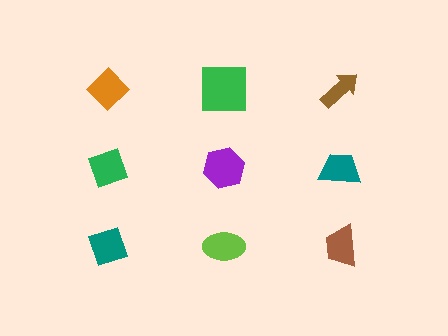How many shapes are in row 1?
3 shapes.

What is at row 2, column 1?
A green diamond.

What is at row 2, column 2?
A purple hexagon.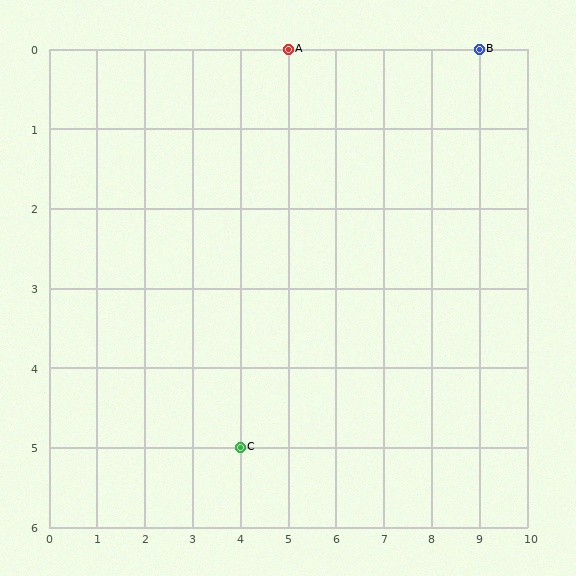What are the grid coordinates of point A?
Point A is at grid coordinates (5, 0).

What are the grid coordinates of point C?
Point C is at grid coordinates (4, 5).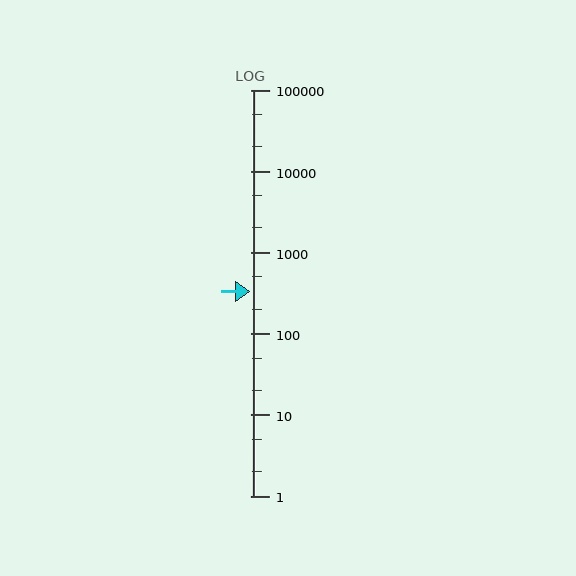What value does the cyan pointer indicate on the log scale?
The pointer indicates approximately 330.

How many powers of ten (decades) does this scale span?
The scale spans 5 decades, from 1 to 100000.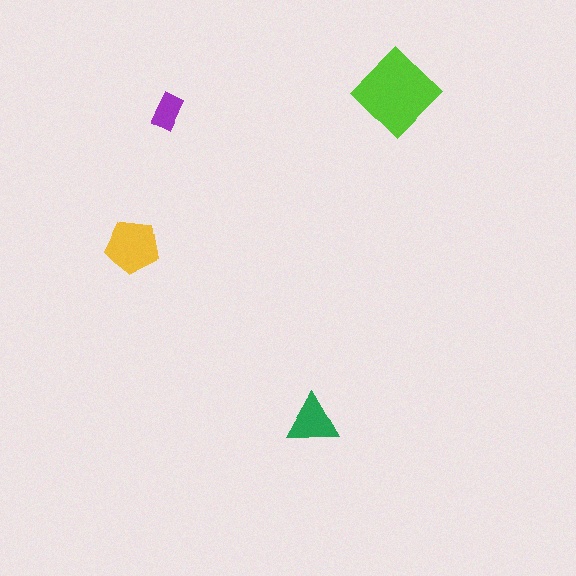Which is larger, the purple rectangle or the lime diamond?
The lime diamond.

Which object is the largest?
The lime diamond.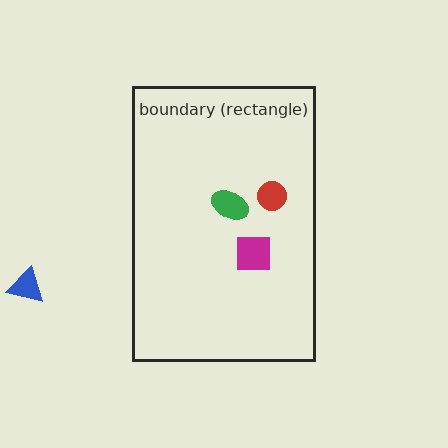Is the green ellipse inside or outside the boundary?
Inside.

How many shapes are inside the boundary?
3 inside, 1 outside.